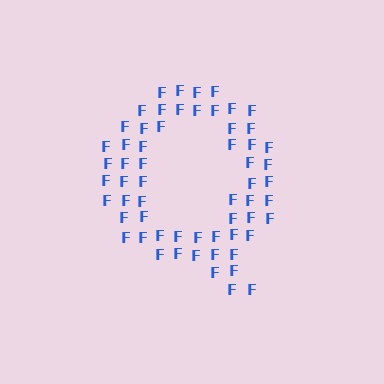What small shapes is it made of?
It is made of small letter F's.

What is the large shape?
The large shape is the letter Q.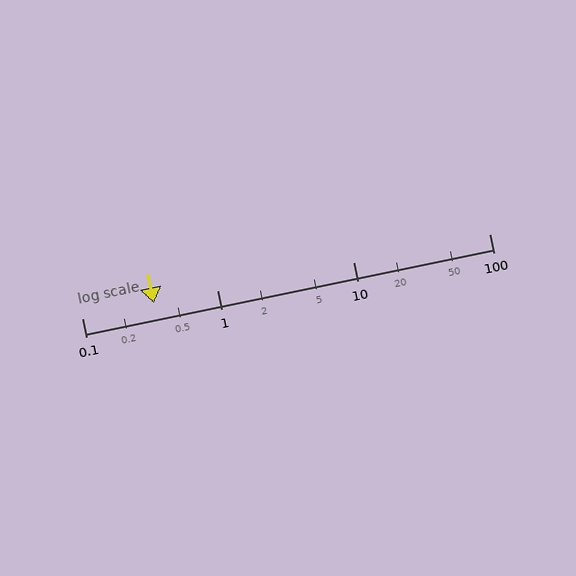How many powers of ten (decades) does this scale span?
The scale spans 3 decades, from 0.1 to 100.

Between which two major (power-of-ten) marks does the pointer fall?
The pointer is between 0.1 and 1.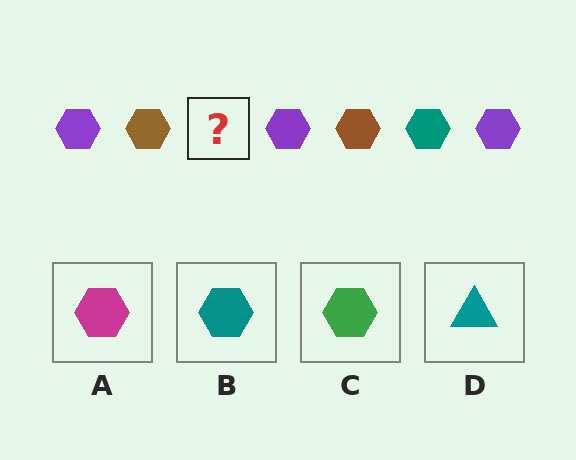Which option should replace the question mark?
Option B.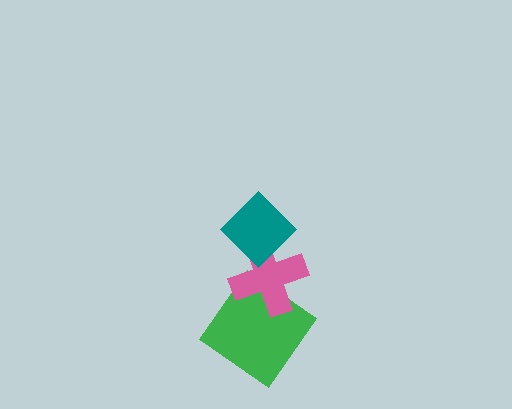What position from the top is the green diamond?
The green diamond is 3rd from the top.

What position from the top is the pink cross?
The pink cross is 2nd from the top.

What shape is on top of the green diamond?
The pink cross is on top of the green diamond.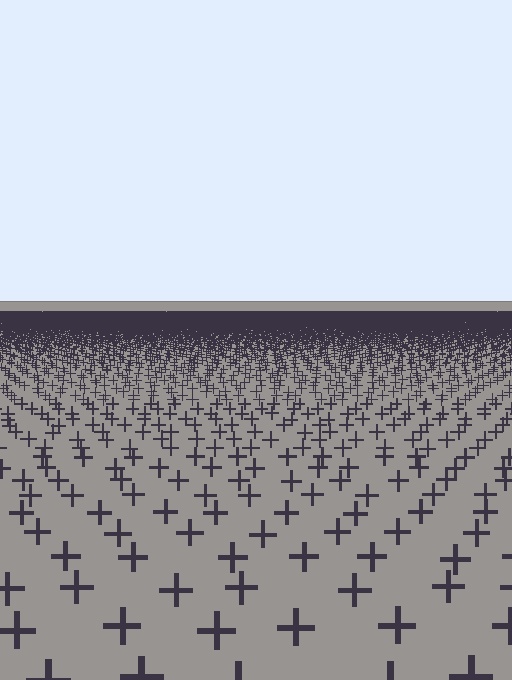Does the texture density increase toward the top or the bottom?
Density increases toward the top.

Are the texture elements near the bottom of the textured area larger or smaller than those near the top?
Larger. Near the bottom, elements are closer to the viewer and appear at a bigger on-screen size.